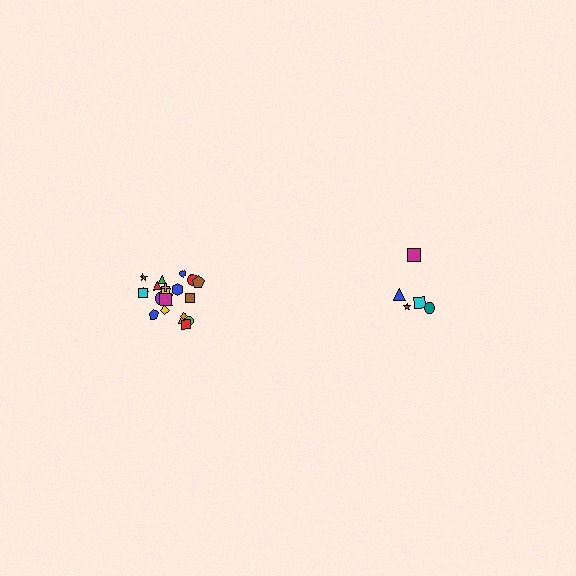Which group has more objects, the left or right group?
The left group.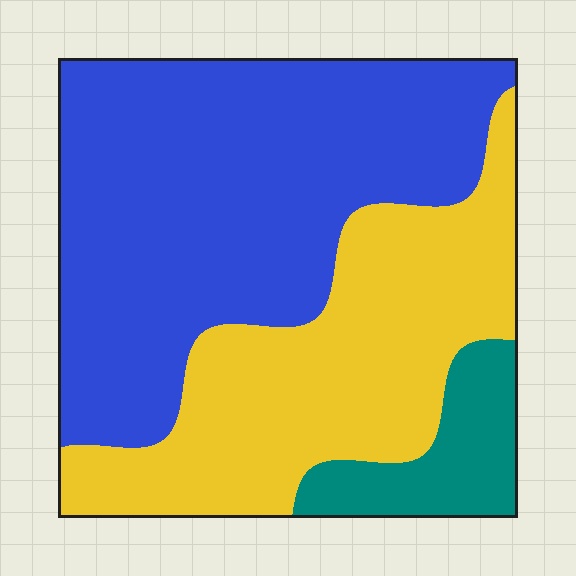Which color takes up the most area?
Blue, at roughly 55%.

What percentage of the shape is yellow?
Yellow takes up about three eighths (3/8) of the shape.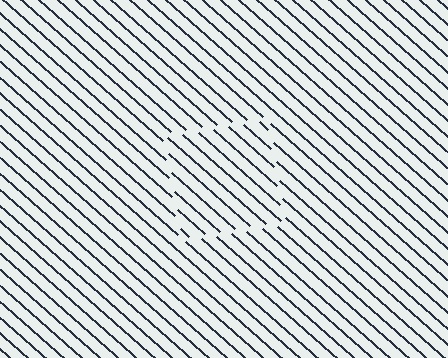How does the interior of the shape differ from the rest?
The interior of the shape contains the same grating, shifted by half a period — the contour is defined by the phase discontinuity where line-ends from the inner and outer gratings abut.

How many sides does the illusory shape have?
4 sides — the line-ends trace a square.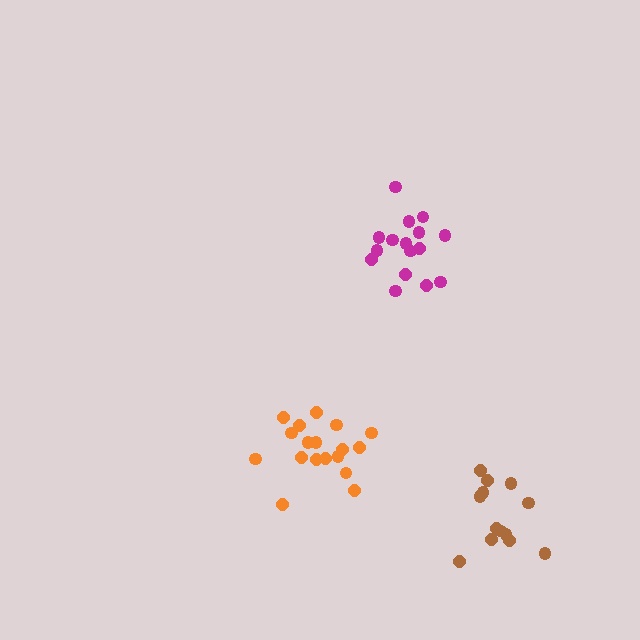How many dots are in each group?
Group 1: 13 dots, Group 2: 16 dots, Group 3: 18 dots (47 total).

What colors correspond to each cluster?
The clusters are colored: brown, magenta, orange.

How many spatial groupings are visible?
There are 3 spatial groupings.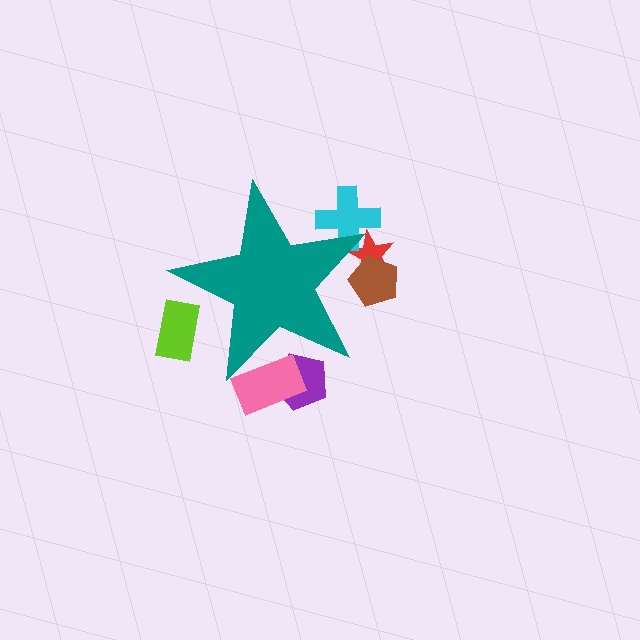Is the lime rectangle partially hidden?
Yes, the lime rectangle is partially hidden behind the teal star.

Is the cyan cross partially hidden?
Yes, the cyan cross is partially hidden behind the teal star.